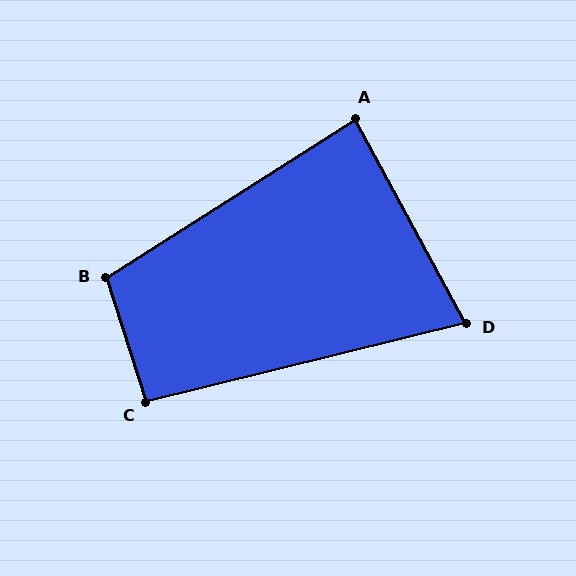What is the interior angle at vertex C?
Approximately 94 degrees (approximately right).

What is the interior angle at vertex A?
Approximately 86 degrees (approximately right).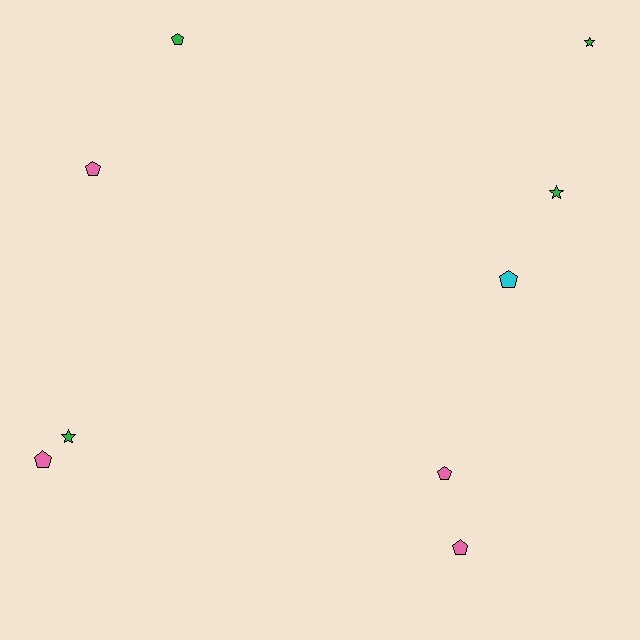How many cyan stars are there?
There are no cyan stars.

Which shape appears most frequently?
Pentagon, with 6 objects.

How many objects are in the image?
There are 9 objects.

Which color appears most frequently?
Pink, with 4 objects.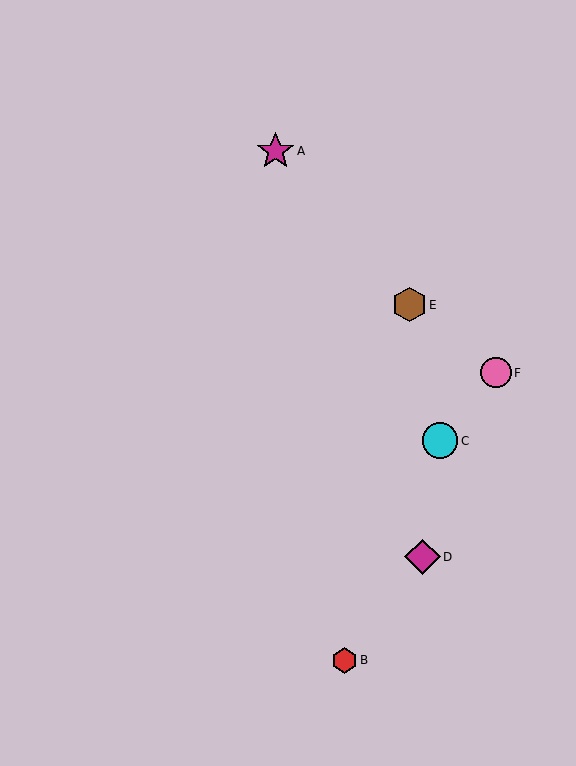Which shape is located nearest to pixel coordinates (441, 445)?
The cyan circle (labeled C) at (440, 441) is nearest to that location.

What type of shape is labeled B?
Shape B is a red hexagon.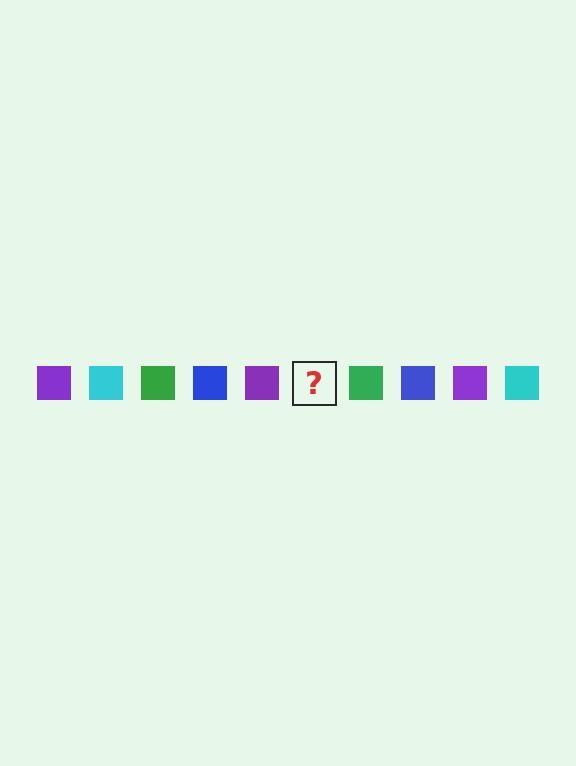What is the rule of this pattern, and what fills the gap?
The rule is that the pattern cycles through purple, cyan, green, blue squares. The gap should be filled with a cyan square.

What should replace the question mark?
The question mark should be replaced with a cyan square.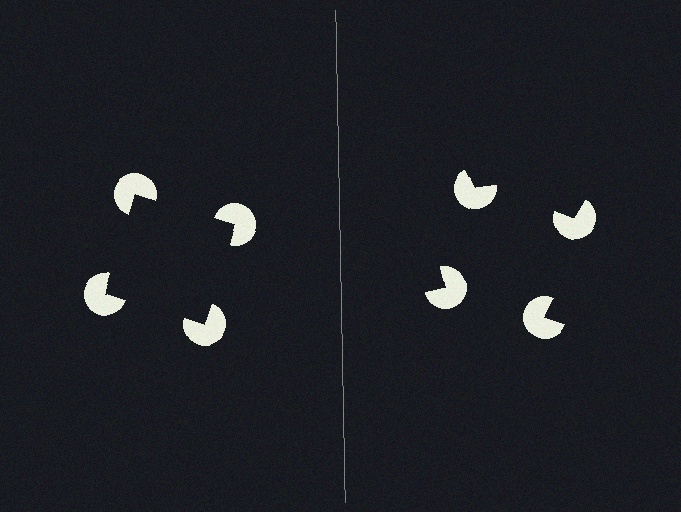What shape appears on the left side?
An illusory square.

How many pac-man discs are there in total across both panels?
8 — 4 on each side.